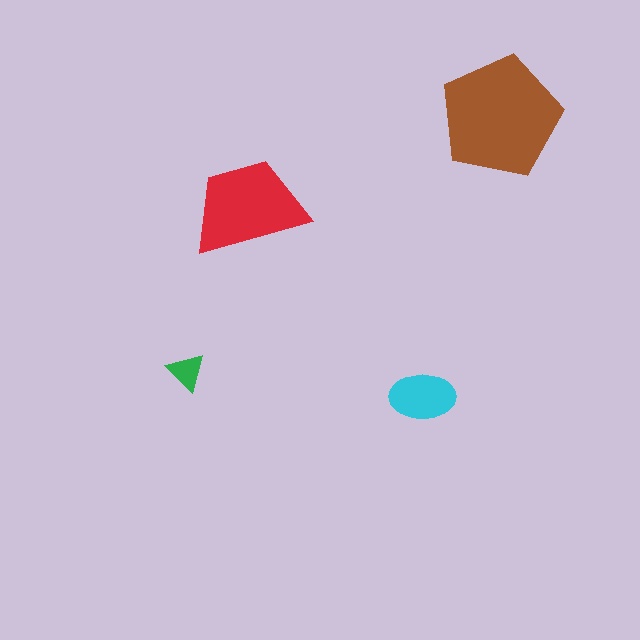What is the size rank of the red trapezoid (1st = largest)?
2nd.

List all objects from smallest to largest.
The green triangle, the cyan ellipse, the red trapezoid, the brown pentagon.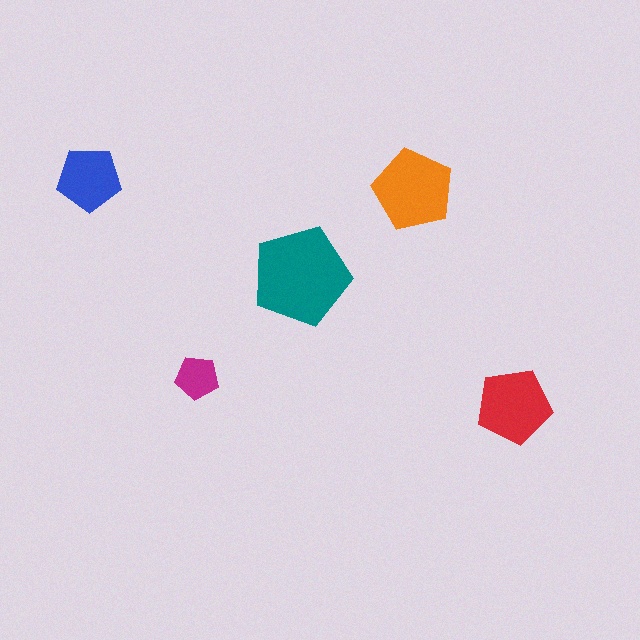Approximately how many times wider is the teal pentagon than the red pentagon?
About 1.5 times wider.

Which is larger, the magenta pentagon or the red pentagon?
The red one.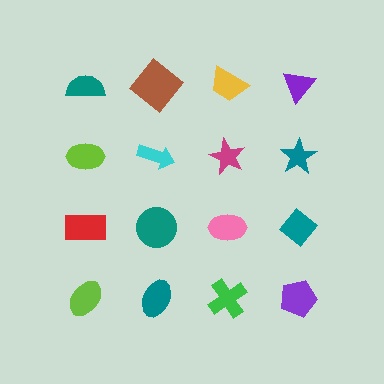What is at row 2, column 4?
A teal star.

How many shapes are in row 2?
4 shapes.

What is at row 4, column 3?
A green cross.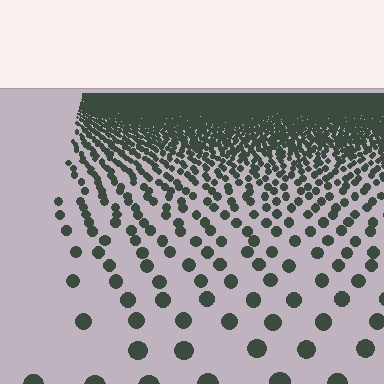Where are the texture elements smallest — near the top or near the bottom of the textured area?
Near the top.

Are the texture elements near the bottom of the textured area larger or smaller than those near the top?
Larger. Near the bottom, elements are closer to the viewer and appear at a bigger on-screen size.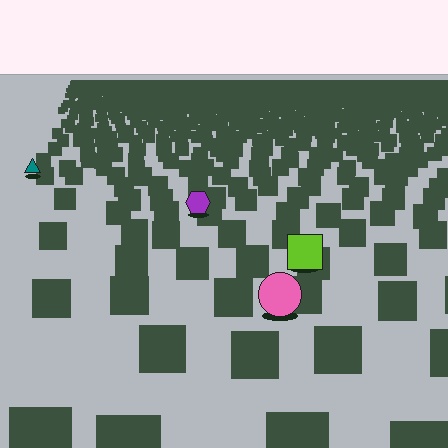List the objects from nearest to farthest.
From nearest to farthest: the pink circle, the lime square, the purple hexagon, the teal triangle.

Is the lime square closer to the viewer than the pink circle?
No. The pink circle is closer — you can tell from the texture gradient: the ground texture is coarser near it.